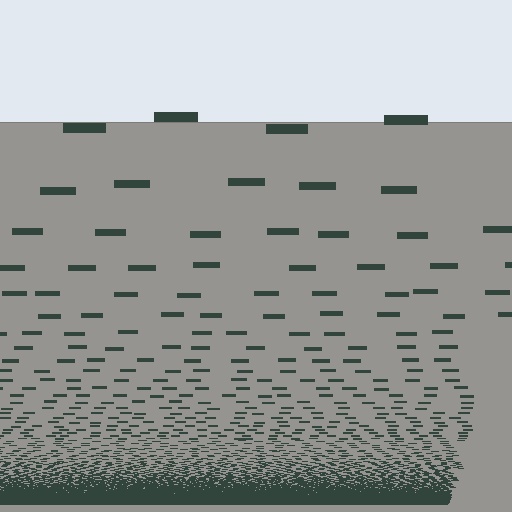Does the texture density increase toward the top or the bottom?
Density increases toward the bottom.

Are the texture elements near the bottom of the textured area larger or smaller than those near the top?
Smaller. The gradient is inverted — elements near the bottom are smaller and denser.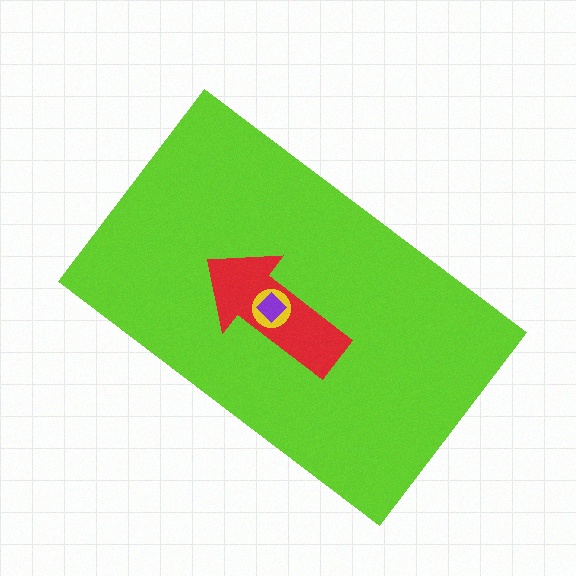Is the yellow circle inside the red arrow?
Yes.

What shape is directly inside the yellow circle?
The purple diamond.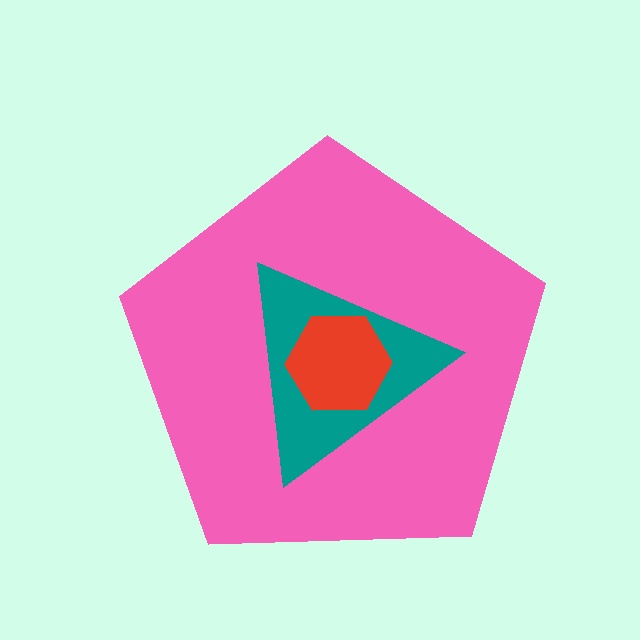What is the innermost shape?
The red hexagon.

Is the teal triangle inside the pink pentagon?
Yes.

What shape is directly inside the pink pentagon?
The teal triangle.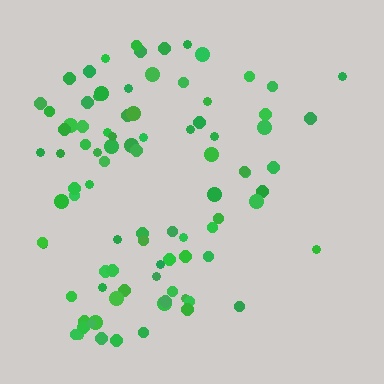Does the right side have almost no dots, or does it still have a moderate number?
Still a moderate number, just noticeably fewer than the left.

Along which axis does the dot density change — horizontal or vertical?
Horizontal.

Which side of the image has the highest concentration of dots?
The left.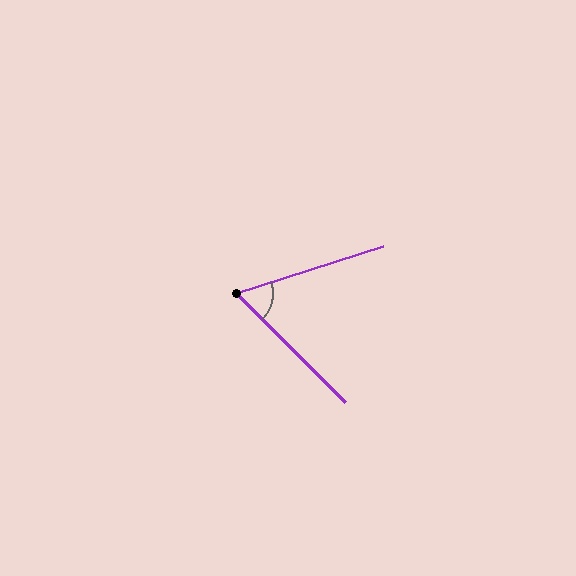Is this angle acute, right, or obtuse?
It is acute.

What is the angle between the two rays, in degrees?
Approximately 63 degrees.